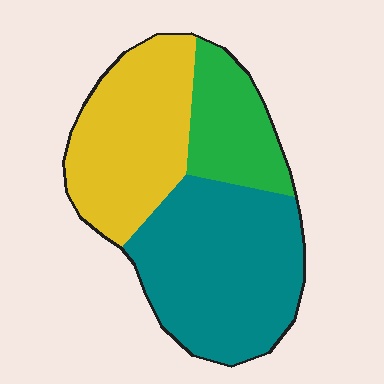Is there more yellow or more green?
Yellow.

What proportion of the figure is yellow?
Yellow takes up between a third and a half of the figure.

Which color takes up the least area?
Green, at roughly 20%.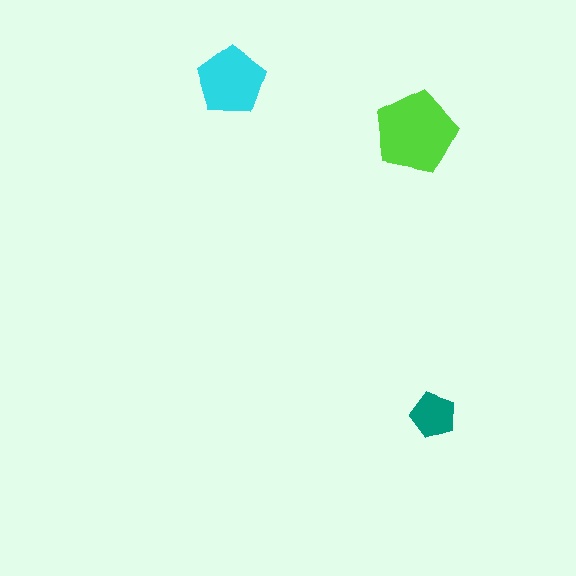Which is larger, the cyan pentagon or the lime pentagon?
The lime one.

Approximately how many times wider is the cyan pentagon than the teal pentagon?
About 1.5 times wider.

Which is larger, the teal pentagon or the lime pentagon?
The lime one.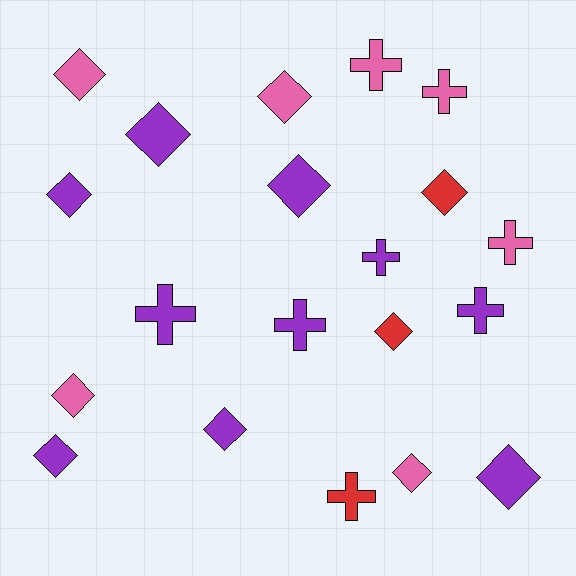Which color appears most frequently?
Purple, with 10 objects.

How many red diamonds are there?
There are 2 red diamonds.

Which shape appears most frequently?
Diamond, with 12 objects.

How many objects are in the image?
There are 20 objects.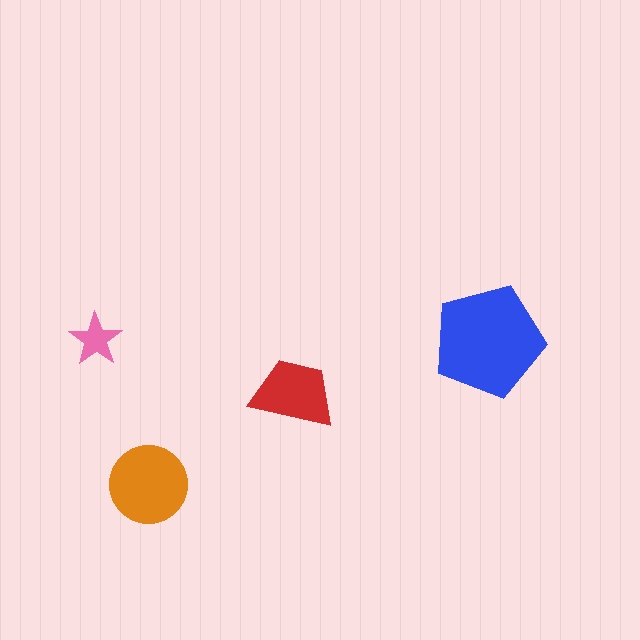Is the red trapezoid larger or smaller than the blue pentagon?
Smaller.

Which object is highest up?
The pink star is topmost.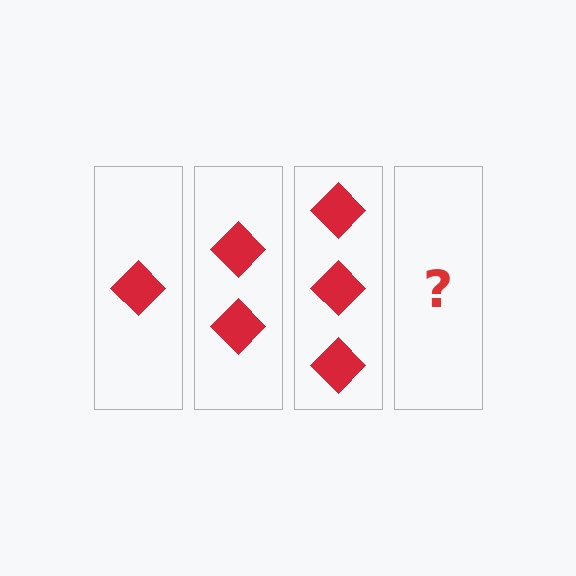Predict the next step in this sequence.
The next step is 4 diamonds.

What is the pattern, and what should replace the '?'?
The pattern is that each step adds one more diamond. The '?' should be 4 diamonds.